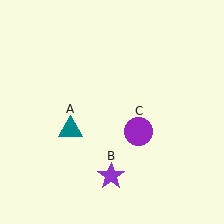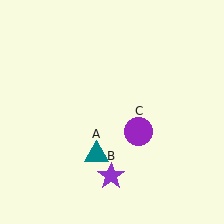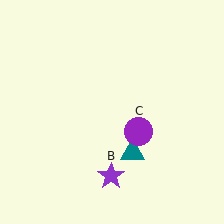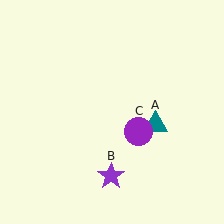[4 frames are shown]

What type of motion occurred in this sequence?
The teal triangle (object A) rotated counterclockwise around the center of the scene.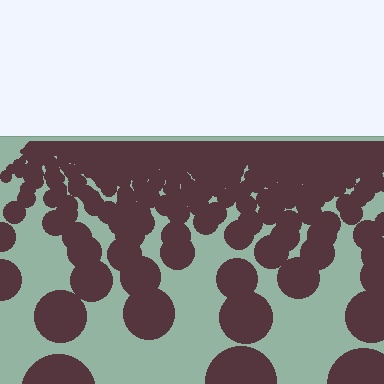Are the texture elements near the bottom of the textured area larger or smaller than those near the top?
Larger. Near the bottom, elements are closer to the viewer and appear at a bigger on-screen size.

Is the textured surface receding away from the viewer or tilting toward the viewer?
The surface is receding away from the viewer. Texture elements get smaller and denser toward the top.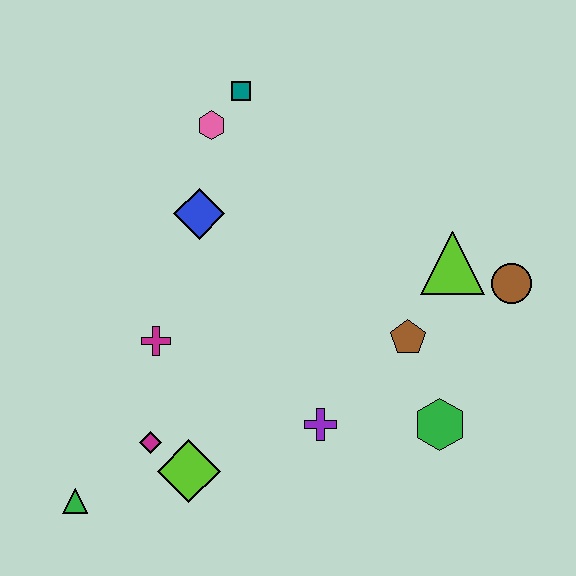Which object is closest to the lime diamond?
The magenta diamond is closest to the lime diamond.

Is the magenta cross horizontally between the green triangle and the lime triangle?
Yes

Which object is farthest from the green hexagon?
The teal square is farthest from the green hexagon.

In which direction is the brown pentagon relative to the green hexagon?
The brown pentagon is above the green hexagon.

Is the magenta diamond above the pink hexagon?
No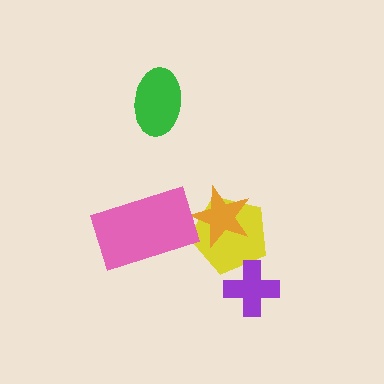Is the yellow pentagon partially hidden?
Yes, it is partially covered by another shape.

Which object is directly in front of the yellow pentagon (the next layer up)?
The orange star is directly in front of the yellow pentagon.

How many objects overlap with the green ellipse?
0 objects overlap with the green ellipse.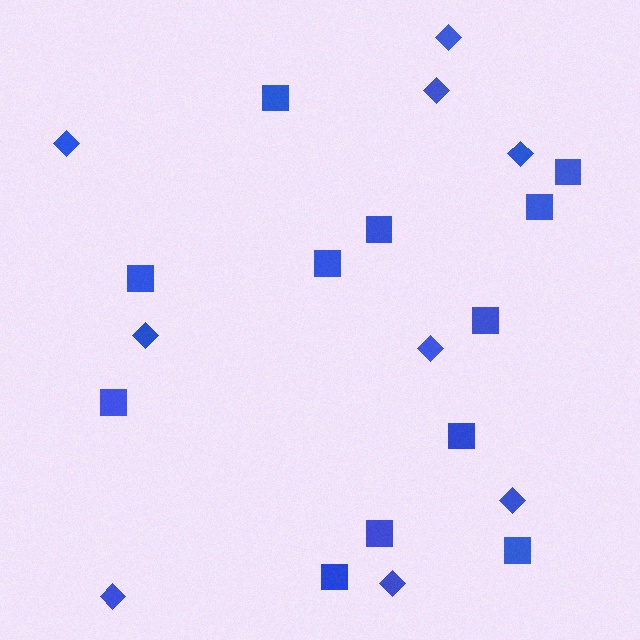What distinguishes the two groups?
There are 2 groups: one group of squares (12) and one group of diamonds (9).